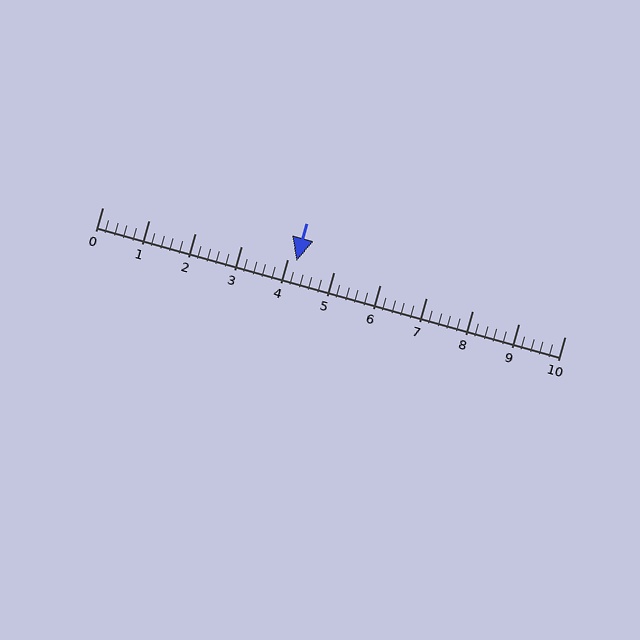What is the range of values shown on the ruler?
The ruler shows values from 0 to 10.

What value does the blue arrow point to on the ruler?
The blue arrow points to approximately 4.2.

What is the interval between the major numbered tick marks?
The major tick marks are spaced 1 units apart.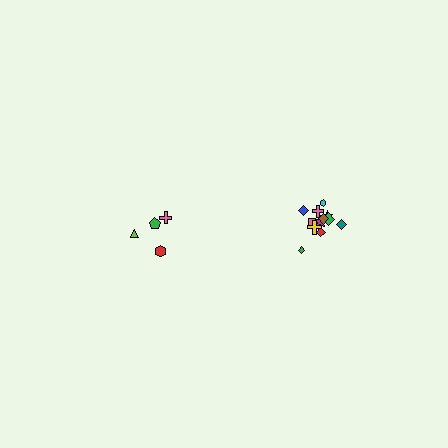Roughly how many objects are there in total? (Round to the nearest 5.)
Roughly 15 objects in total.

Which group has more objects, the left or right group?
The right group.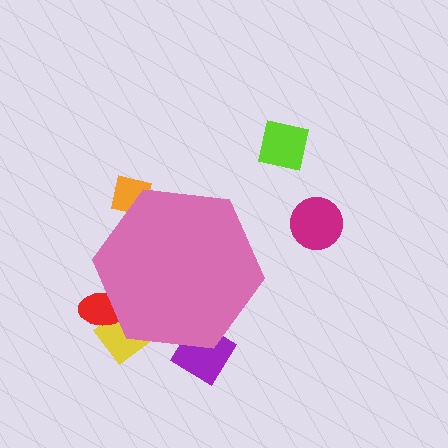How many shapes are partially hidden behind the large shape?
4 shapes are partially hidden.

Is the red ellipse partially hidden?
Yes, the red ellipse is partially hidden behind the pink hexagon.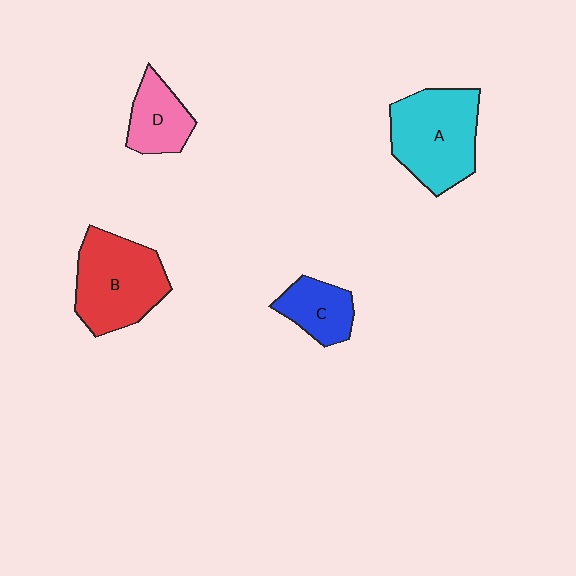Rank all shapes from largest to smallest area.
From largest to smallest: A (cyan), B (red), D (pink), C (blue).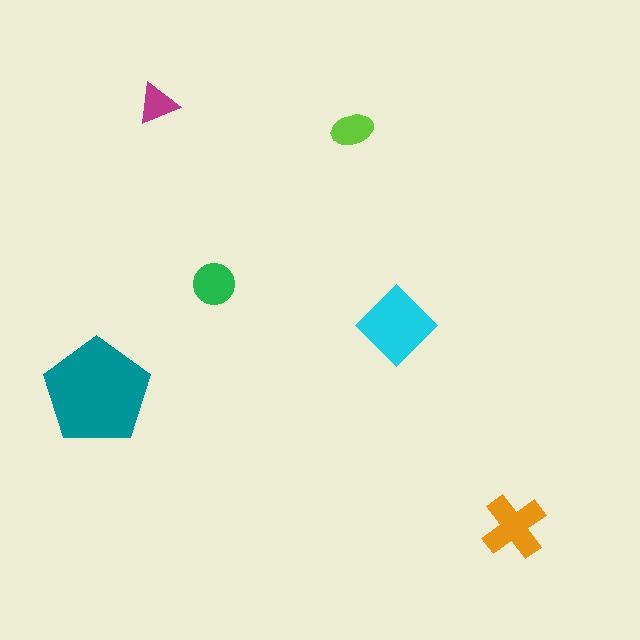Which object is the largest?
The teal pentagon.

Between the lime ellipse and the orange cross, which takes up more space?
The orange cross.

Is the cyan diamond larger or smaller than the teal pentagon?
Smaller.